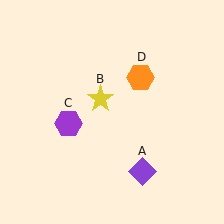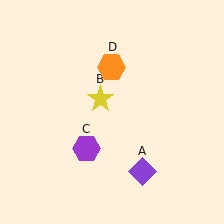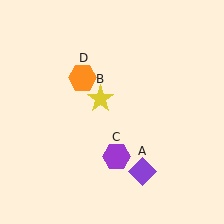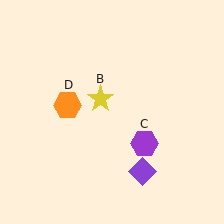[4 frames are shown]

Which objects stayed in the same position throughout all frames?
Purple diamond (object A) and yellow star (object B) remained stationary.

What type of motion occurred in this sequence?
The purple hexagon (object C), orange hexagon (object D) rotated counterclockwise around the center of the scene.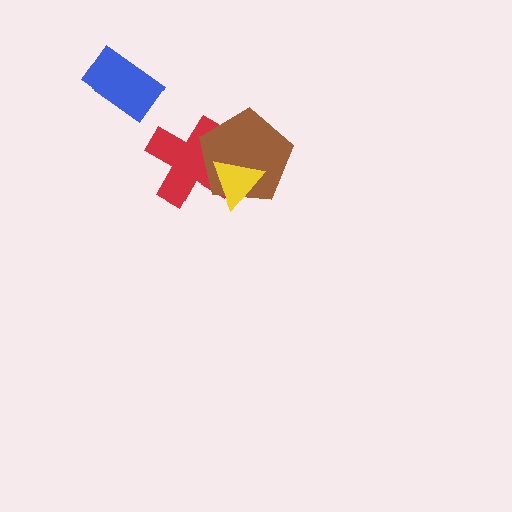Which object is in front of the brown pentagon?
The yellow triangle is in front of the brown pentagon.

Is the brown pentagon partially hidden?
Yes, it is partially covered by another shape.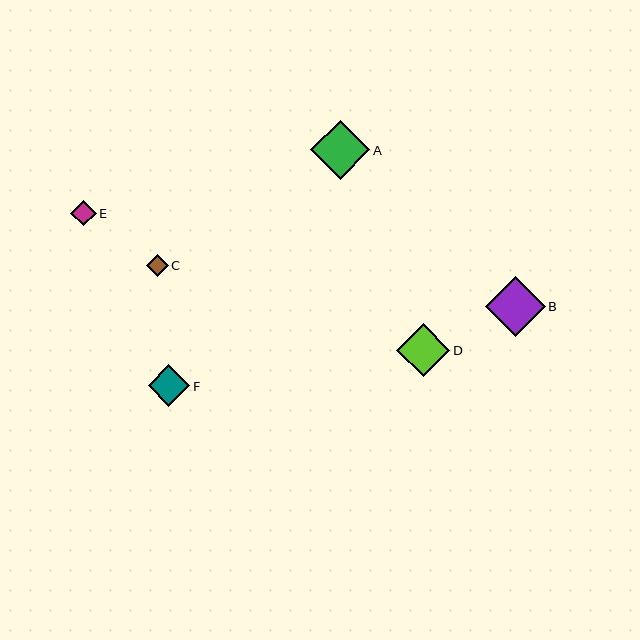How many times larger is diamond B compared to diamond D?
Diamond B is approximately 1.1 times the size of diamond D.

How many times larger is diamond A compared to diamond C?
Diamond A is approximately 2.7 times the size of diamond C.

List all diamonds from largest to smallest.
From largest to smallest: B, A, D, F, E, C.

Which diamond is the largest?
Diamond B is the largest with a size of approximately 59 pixels.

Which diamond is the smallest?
Diamond C is the smallest with a size of approximately 22 pixels.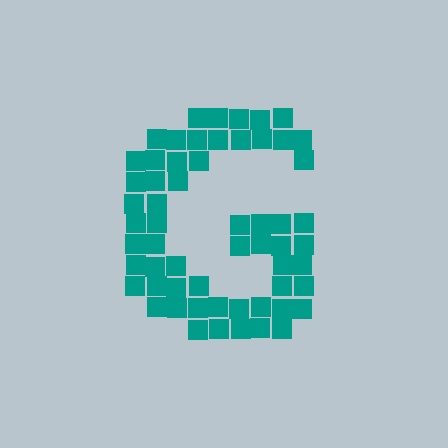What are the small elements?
The small elements are squares.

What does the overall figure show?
The overall figure shows the letter G.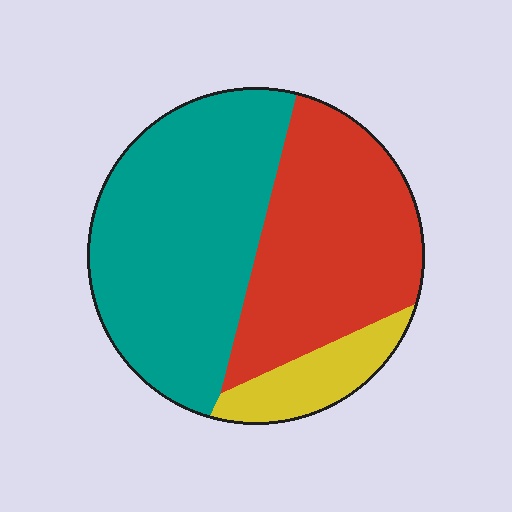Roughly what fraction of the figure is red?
Red covers 39% of the figure.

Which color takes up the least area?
Yellow, at roughly 10%.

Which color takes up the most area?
Teal, at roughly 50%.